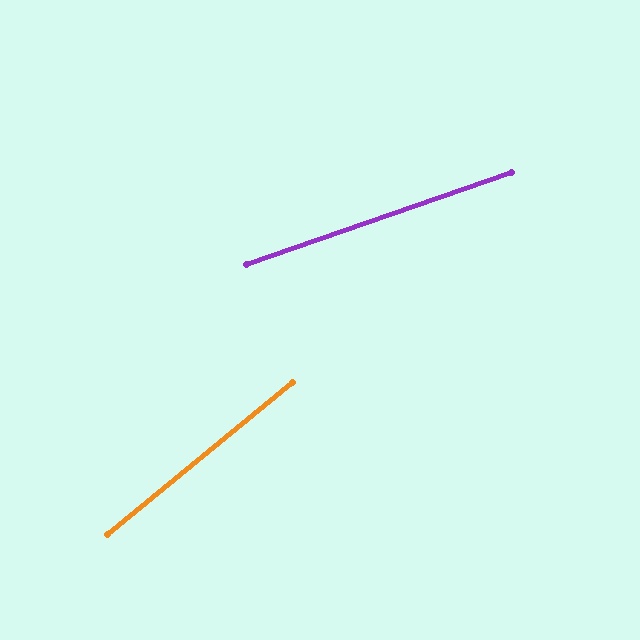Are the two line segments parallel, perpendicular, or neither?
Neither parallel nor perpendicular — they differ by about 20°.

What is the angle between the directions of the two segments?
Approximately 20 degrees.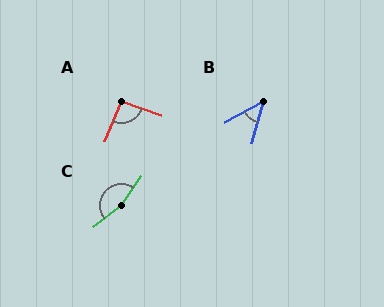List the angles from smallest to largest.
B (46°), A (94°), C (161°).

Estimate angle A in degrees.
Approximately 94 degrees.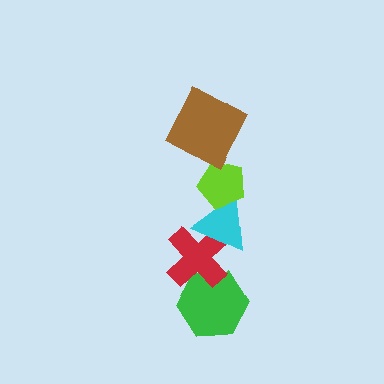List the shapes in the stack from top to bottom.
From top to bottom: the brown square, the lime pentagon, the cyan triangle, the red cross, the green hexagon.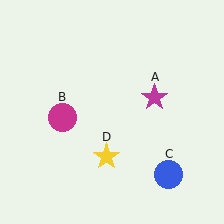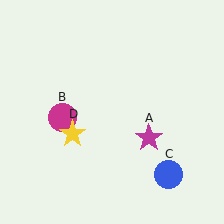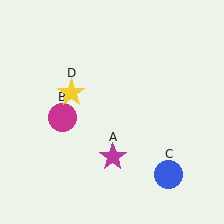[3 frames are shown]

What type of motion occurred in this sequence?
The magenta star (object A), yellow star (object D) rotated clockwise around the center of the scene.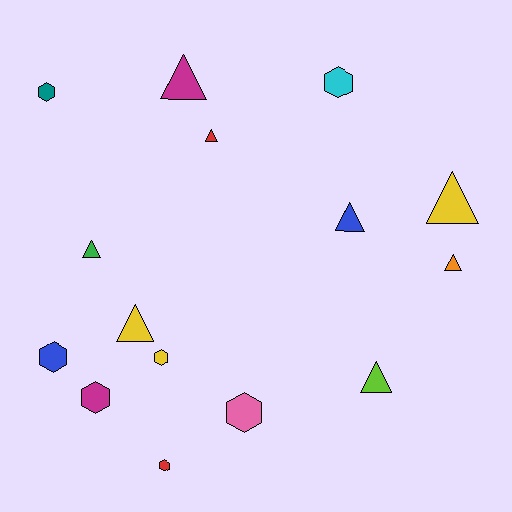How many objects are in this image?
There are 15 objects.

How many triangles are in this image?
There are 8 triangles.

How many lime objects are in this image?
There is 1 lime object.